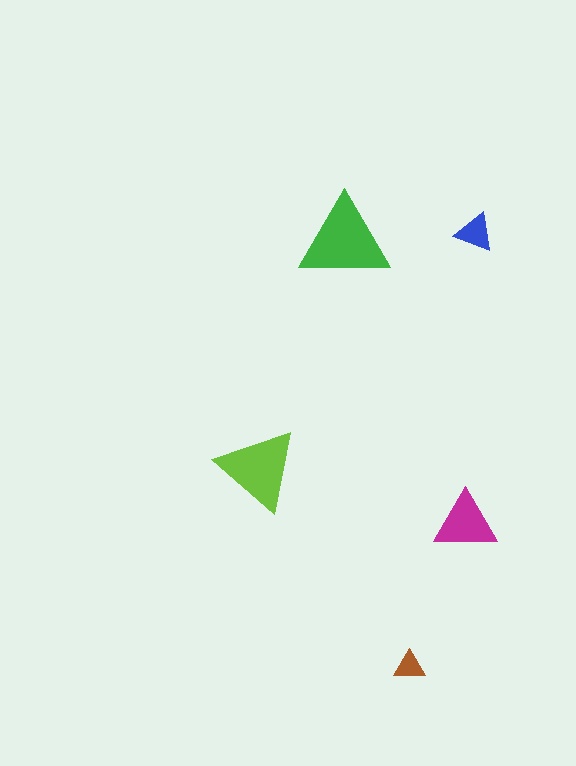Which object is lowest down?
The brown triangle is bottommost.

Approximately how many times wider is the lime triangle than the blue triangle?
About 2 times wider.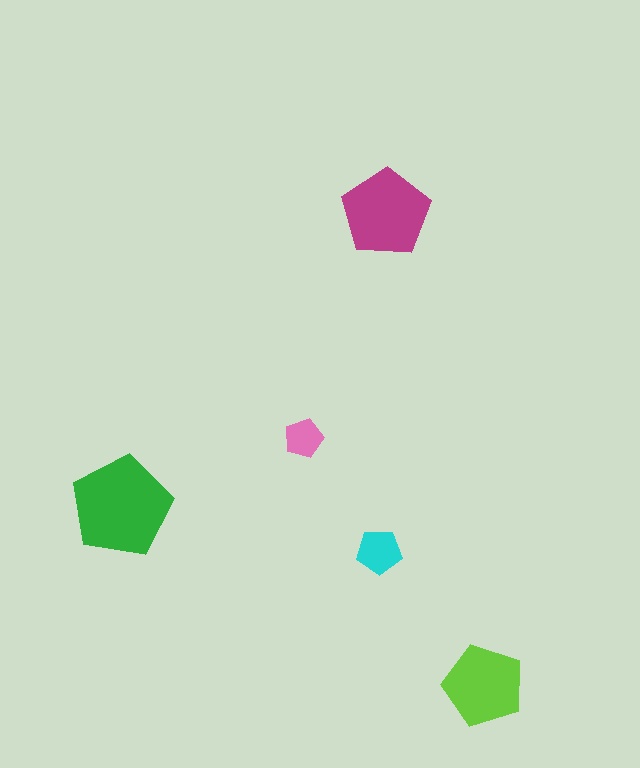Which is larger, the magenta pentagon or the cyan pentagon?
The magenta one.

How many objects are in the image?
There are 5 objects in the image.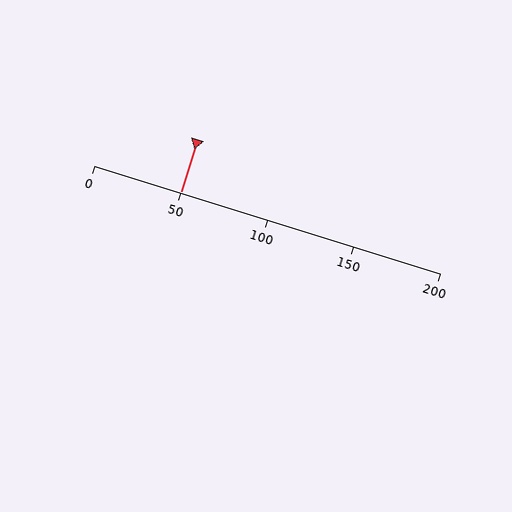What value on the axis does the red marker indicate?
The marker indicates approximately 50.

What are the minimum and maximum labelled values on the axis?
The axis runs from 0 to 200.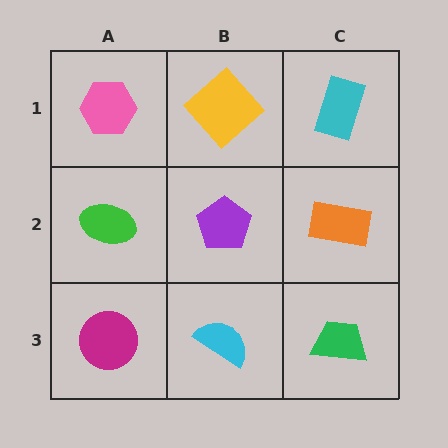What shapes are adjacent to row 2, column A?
A pink hexagon (row 1, column A), a magenta circle (row 3, column A), a purple pentagon (row 2, column B).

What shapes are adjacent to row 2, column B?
A yellow diamond (row 1, column B), a cyan semicircle (row 3, column B), a green ellipse (row 2, column A), an orange rectangle (row 2, column C).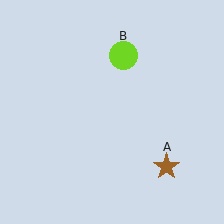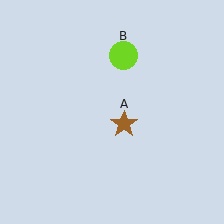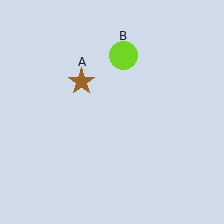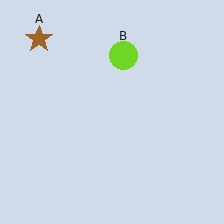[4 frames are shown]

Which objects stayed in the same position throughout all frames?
Lime circle (object B) remained stationary.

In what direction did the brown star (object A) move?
The brown star (object A) moved up and to the left.